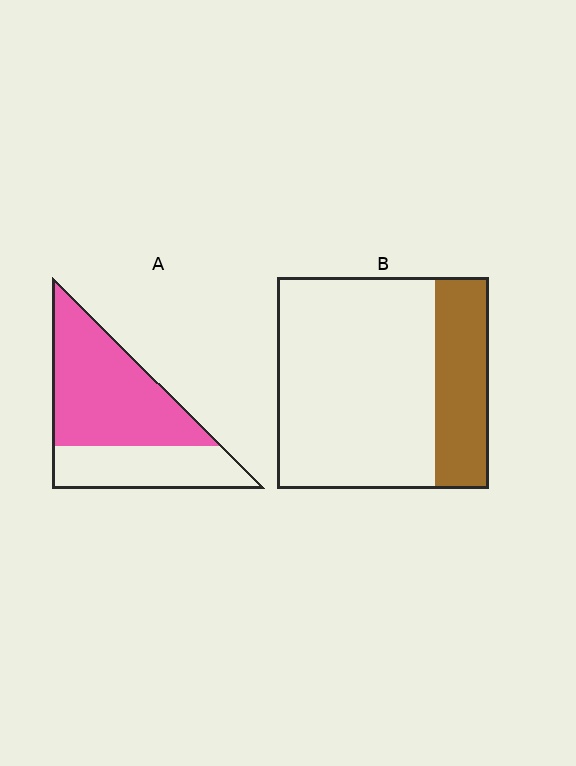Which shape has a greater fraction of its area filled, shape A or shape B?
Shape A.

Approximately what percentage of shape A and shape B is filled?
A is approximately 65% and B is approximately 25%.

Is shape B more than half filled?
No.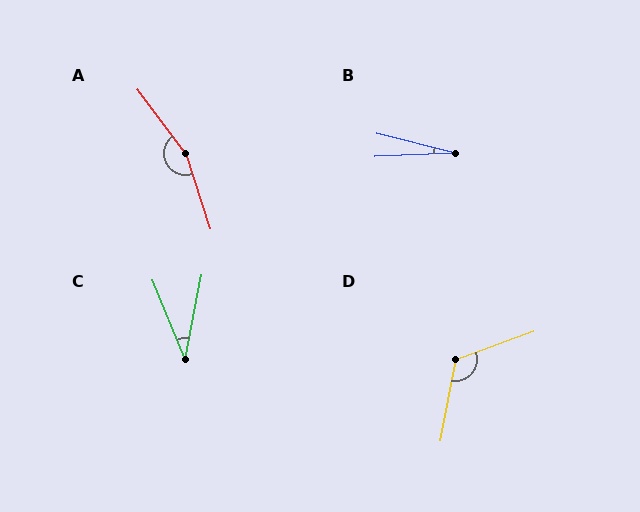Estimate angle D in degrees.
Approximately 121 degrees.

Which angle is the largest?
A, at approximately 161 degrees.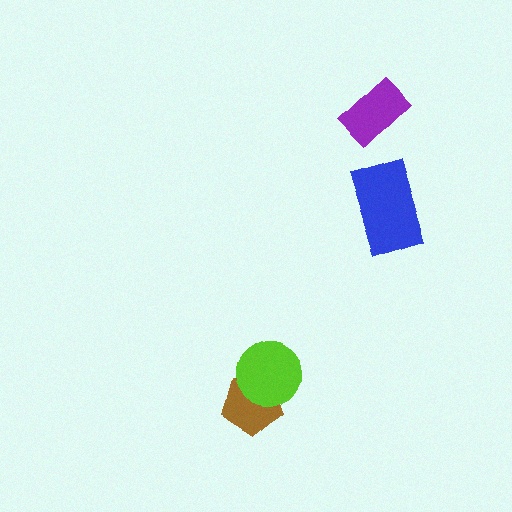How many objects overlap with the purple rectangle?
0 objects overlap with the purple rectangle.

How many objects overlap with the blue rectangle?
0 objects overlap with the blue rectangle.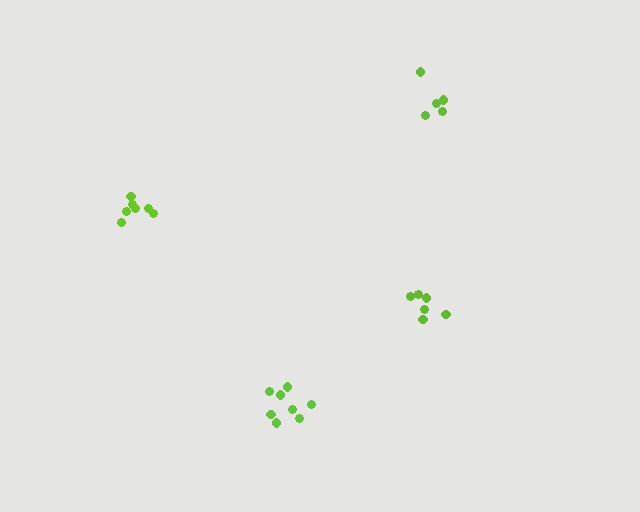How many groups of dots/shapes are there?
There are 4 groups.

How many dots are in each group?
Group 1: 8 dots, Group 2: 6 dots, Group 3: 7 dots, Group 4: 5 dots (26 total).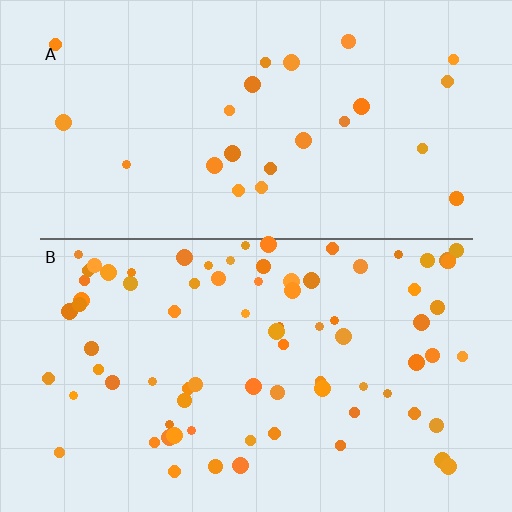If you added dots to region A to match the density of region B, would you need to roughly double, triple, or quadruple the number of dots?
Approximately triple.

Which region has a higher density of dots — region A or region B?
B (the bottom).